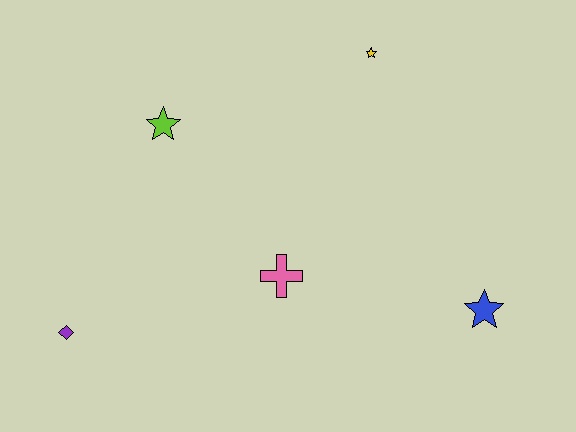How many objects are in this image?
There are 5 objects.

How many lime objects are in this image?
There is 1 lime object.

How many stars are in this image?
There are 3 stars.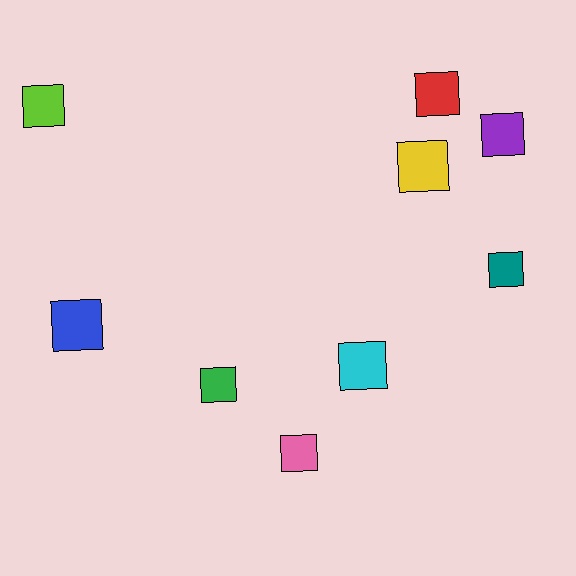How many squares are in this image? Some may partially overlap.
There are 9 squares.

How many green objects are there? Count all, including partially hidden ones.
There is 1 green object.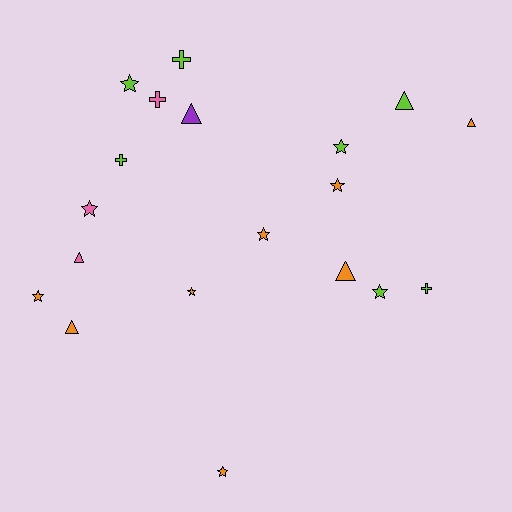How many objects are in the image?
There are 19 objects.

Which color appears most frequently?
Orange, with 8 objects.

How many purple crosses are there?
There are no purple crosses.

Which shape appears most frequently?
Star, with 9 objects.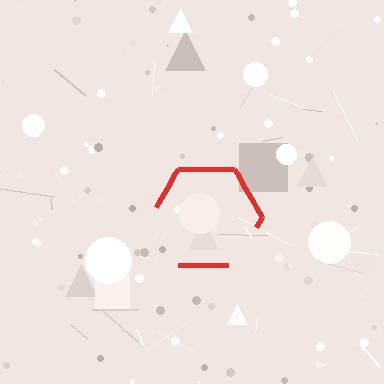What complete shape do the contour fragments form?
The contour fragments form a hexagon.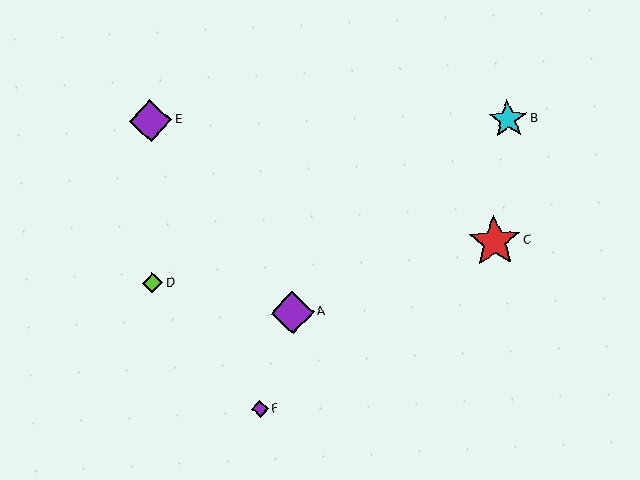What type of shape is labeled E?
Shape E is a purple diamond.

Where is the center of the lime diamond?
The center of the lime diamond is at (152, 283).